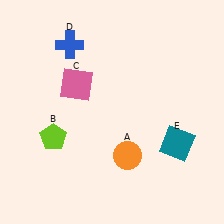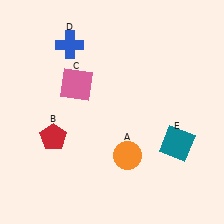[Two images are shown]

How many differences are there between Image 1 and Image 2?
There is 1 difference between the two images.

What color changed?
The pentagon (B) changed from lime in Image 1 to red in Image 2.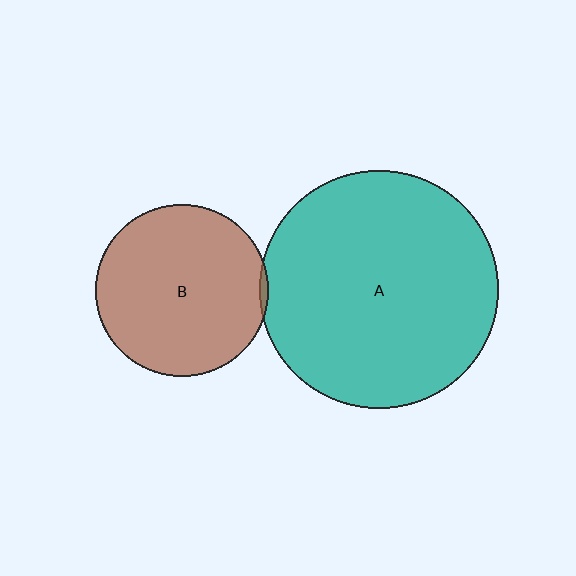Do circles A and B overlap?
Yes.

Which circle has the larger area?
Circle A (teal).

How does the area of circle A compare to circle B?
Approximately 1.9 times.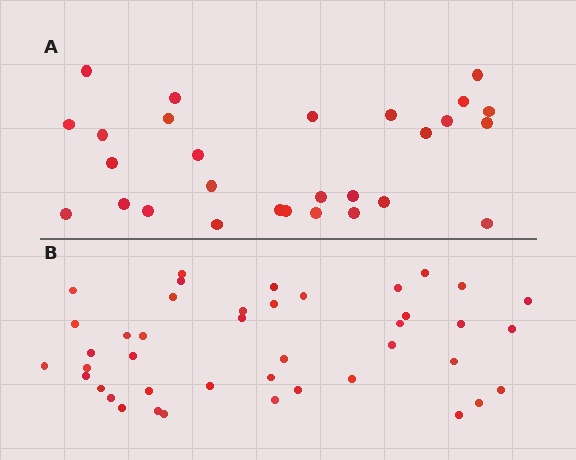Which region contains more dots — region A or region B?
Region B (the bottom region) has more dots.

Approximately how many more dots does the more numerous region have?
Region B has approximately 15 more dots than region A.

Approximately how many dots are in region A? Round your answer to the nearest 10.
About 30 dots. (The exact count is 28, which rounds to 30.)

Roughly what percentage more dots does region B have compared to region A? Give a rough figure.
About 50% more.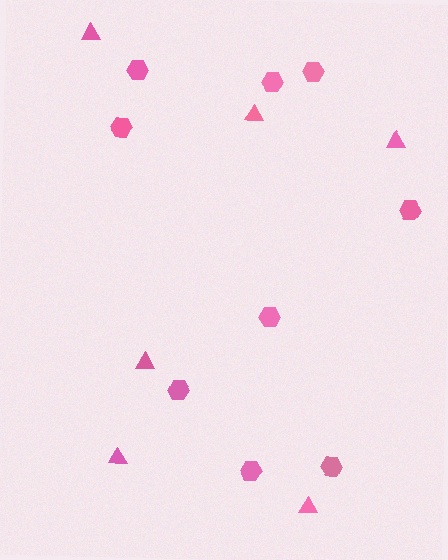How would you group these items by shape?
There are 2 groups: one group of triangles (6) and one group of hexagons (9).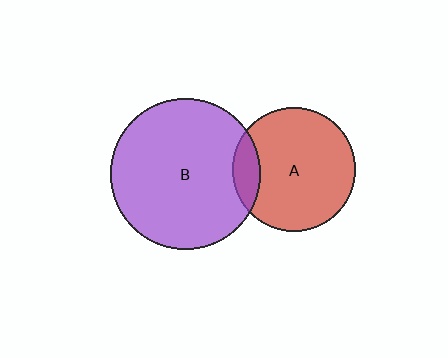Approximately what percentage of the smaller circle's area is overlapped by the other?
Approximately 15%.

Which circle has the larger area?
Circle B (purple).